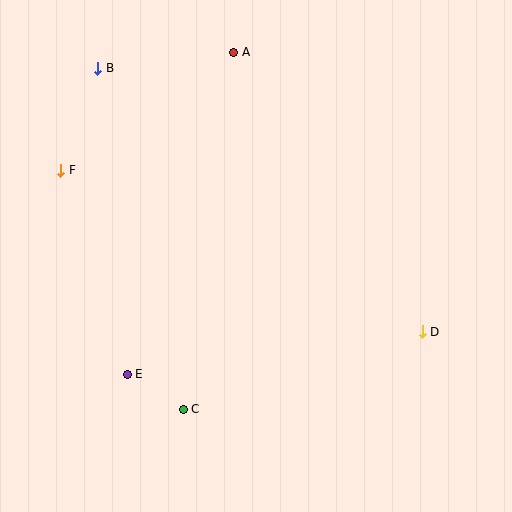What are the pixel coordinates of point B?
Point B is at (98, 68).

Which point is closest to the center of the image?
Point C at (183, 409) is closest to the center.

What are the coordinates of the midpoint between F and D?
The midpoint between F and D is at (241, 251).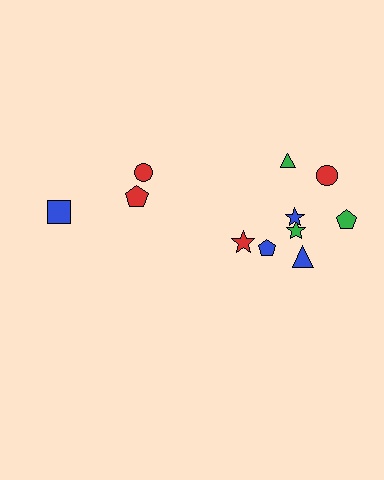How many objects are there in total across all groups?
There are 11 objects.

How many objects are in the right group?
There are 8 objects.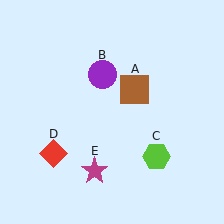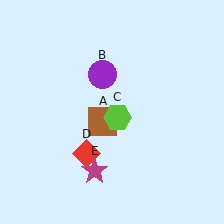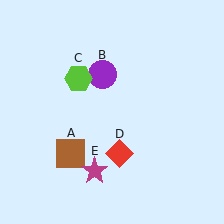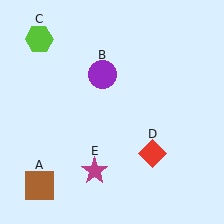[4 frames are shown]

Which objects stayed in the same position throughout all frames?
Purple circle (object B) and magenta star (object E) remained stationary.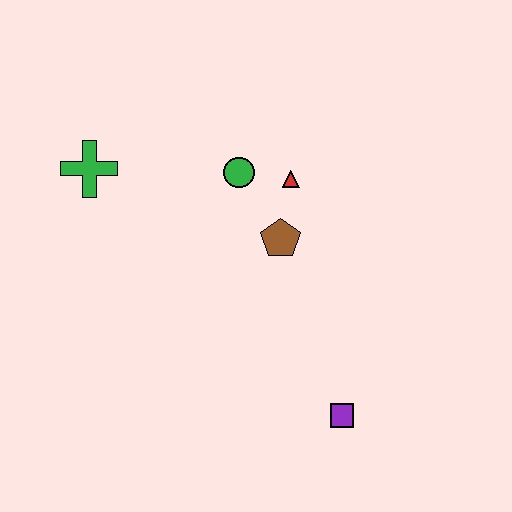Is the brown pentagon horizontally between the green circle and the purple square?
Yes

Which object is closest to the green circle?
The red triangle is closest to the green circle.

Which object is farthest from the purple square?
The green cross is farthest from the purple square.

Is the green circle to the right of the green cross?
Yes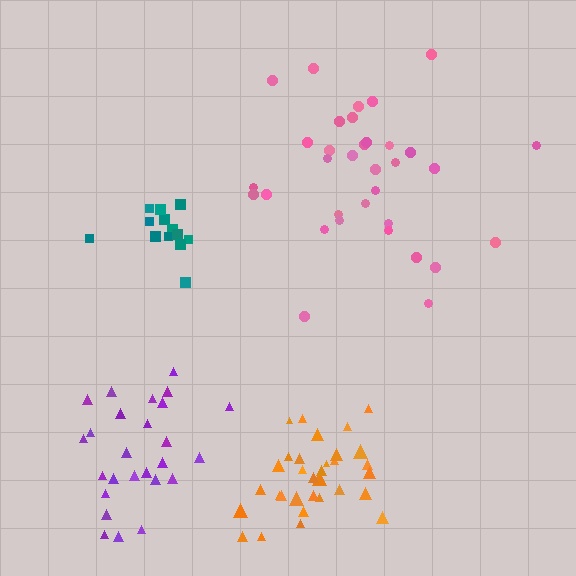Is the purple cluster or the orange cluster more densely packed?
Orange.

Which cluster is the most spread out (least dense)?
Pink.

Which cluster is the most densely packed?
Orange.